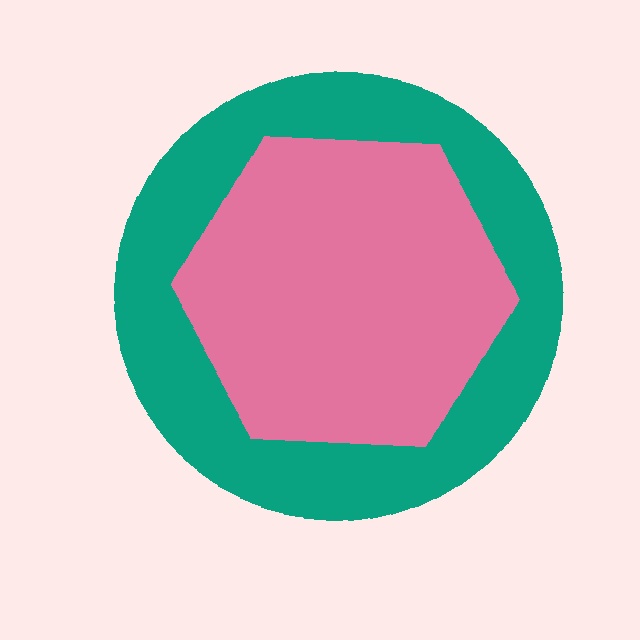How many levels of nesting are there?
2.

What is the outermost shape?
The teal circle.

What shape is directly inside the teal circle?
The pink hexagon.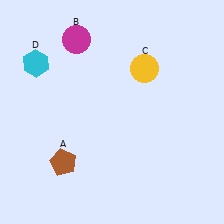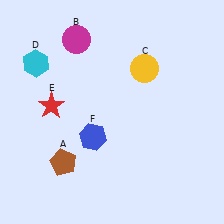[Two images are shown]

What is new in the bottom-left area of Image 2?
A blue hexagon (F) was added in the bottom-left area of Image 2.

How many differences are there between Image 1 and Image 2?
There are 2 differences between the two images.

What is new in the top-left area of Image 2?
A red star (E) was added in the top-left area of Image 2.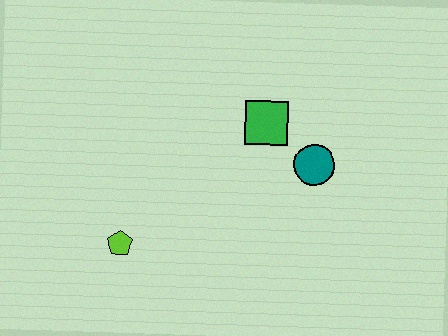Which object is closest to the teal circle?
The green square is closest to the teal circle.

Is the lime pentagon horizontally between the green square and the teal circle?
No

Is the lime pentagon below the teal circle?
Yes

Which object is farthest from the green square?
The lime pentagon is farthest from the green square.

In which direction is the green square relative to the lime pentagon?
The green square is to the right of the lime pentagon.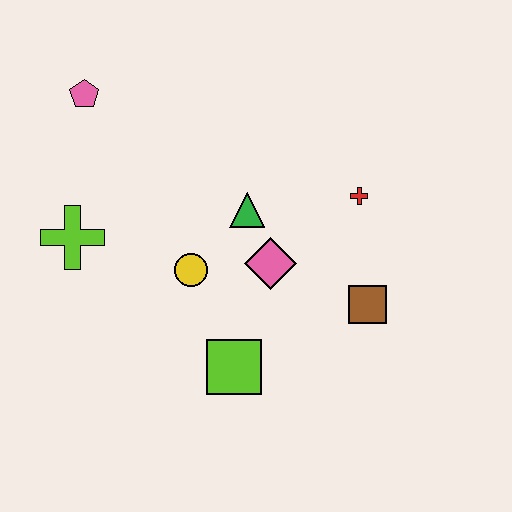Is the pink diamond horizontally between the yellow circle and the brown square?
Yes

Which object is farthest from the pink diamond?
The pink pentagon is farthest from the pink diamond.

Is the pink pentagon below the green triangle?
No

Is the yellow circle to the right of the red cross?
No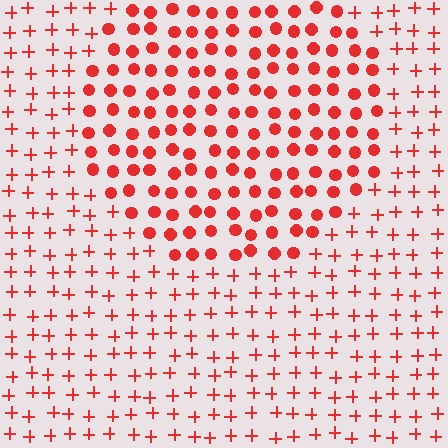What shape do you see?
I see a circle.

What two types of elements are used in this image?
The image uses circles inside the circle region and plus signs outside it.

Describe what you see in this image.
The image is filled with small red elements arranged in a uniform grid. A circle-shaped region contains circles, while the surrounding area contains plus signs. The boundary is defined purely by the change in element shape.